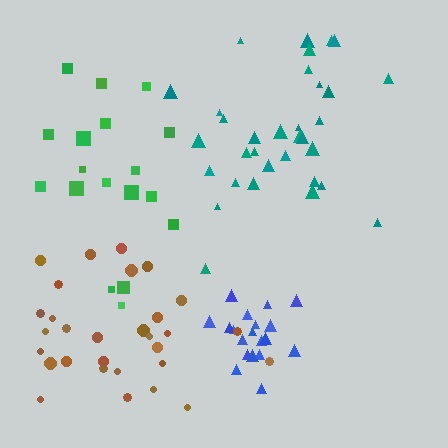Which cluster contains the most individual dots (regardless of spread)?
Teal (33).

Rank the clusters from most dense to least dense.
blue, teal, brown, green.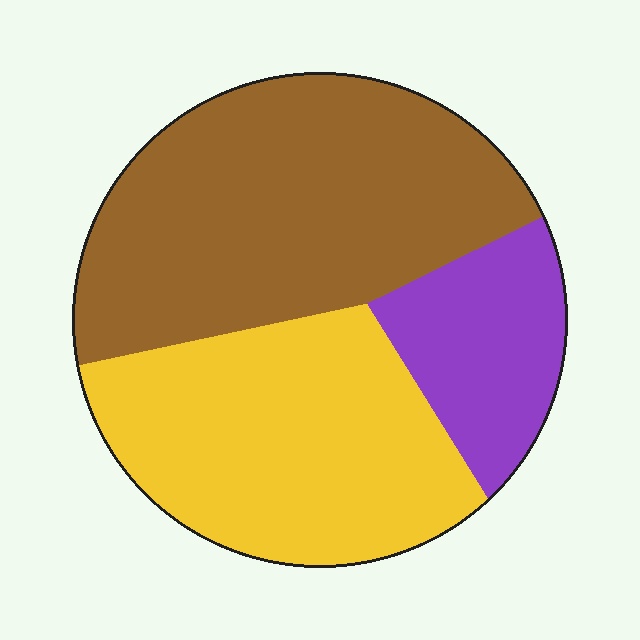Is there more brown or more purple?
Brown.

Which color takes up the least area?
Purple, at roughly 15%.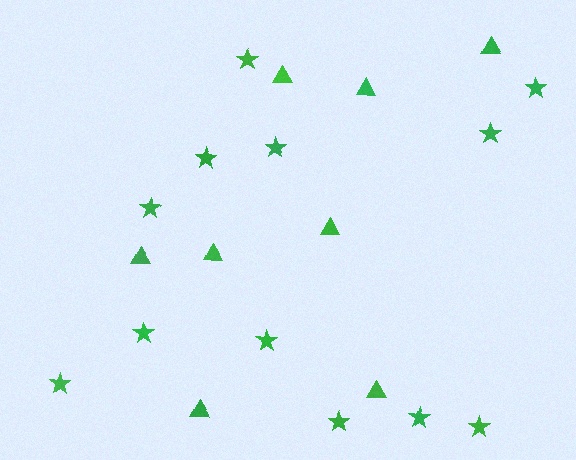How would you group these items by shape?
There are 2 groups: one group of stars (12) and one group of triangles (8).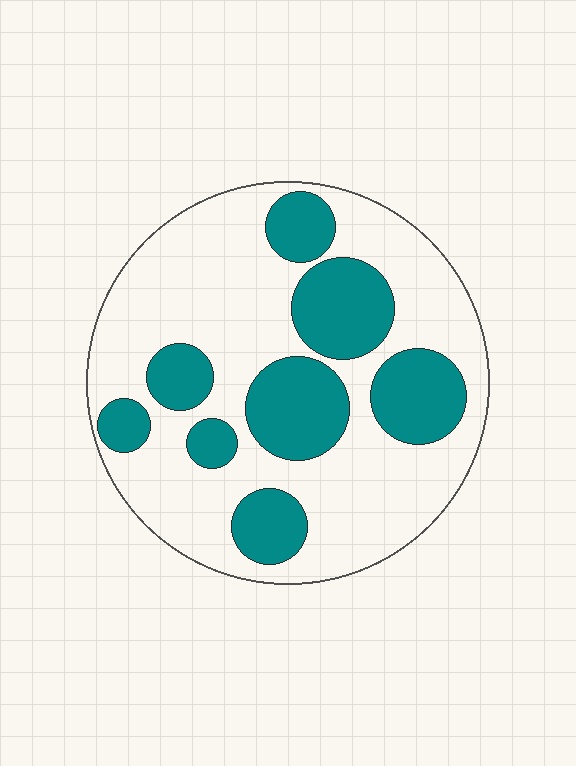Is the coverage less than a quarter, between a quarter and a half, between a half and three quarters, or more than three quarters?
Between a quarter and a half.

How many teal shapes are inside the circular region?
8.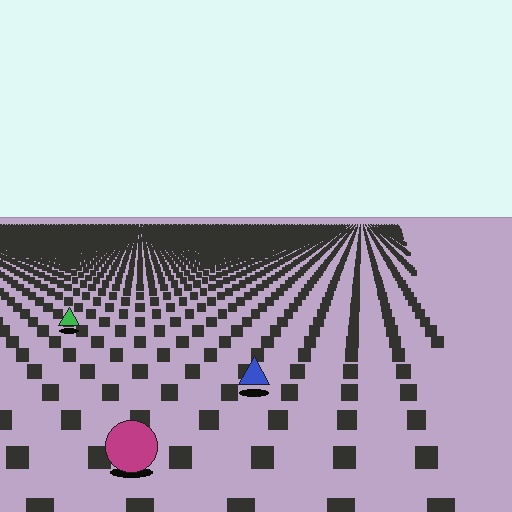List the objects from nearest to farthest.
From nearest to farthest: the magenta circle, the blue triangle, the green triangle.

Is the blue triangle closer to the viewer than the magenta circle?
No. The magenta circle is closer — you can tell from the texture gradient: the ground texture is coarser near it.